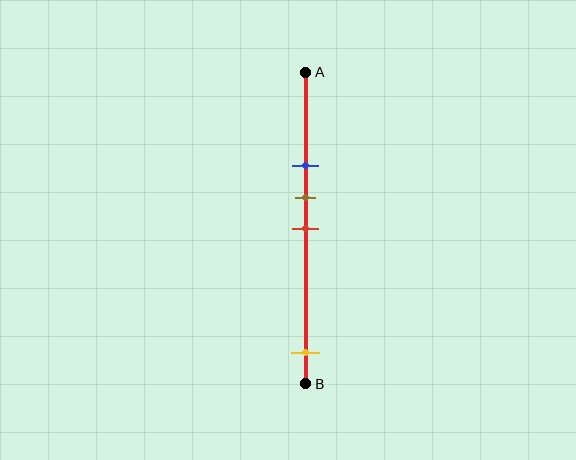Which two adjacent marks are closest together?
The brown and red marks are the closest adjacent pair.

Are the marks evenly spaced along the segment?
No, the marks are not evenly spaced.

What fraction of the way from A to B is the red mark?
The red mark is approximately 50% (0.5) of the way from A to B.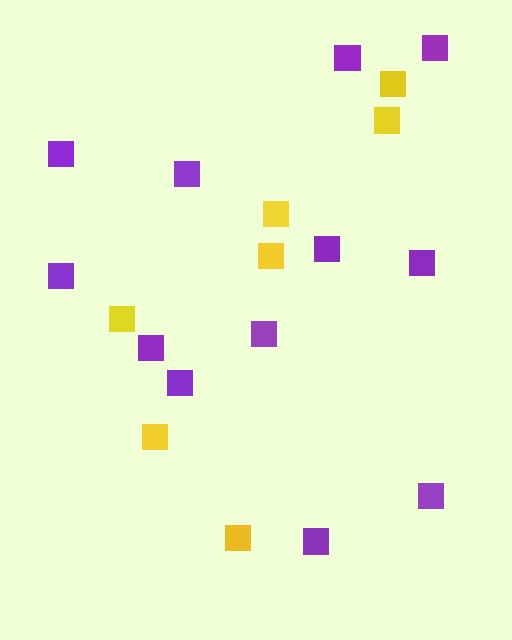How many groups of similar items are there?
There are 2 groups: one group of purple squares (12) and one group of yellow squares (7).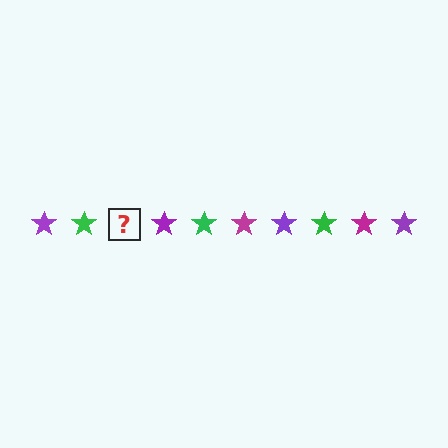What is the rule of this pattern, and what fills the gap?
The rule is that the pattern cycles through purple, green, magenta stars. The gap should be filled with a magenta star.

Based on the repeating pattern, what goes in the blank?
The blank should be a magenta star.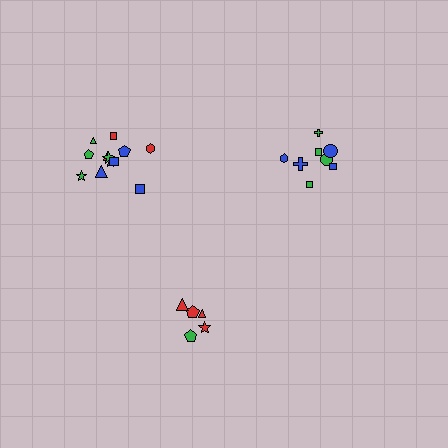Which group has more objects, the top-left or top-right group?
The top-left group.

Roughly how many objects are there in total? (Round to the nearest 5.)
Roughly 25 objects in total.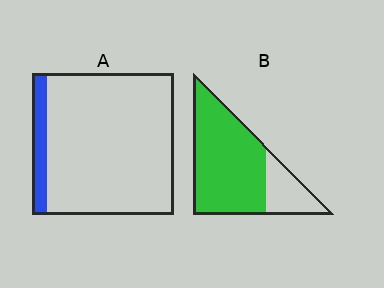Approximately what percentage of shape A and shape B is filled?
A is approximately 10% and B is approximately 75%.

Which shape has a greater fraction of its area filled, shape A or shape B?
Shape B.